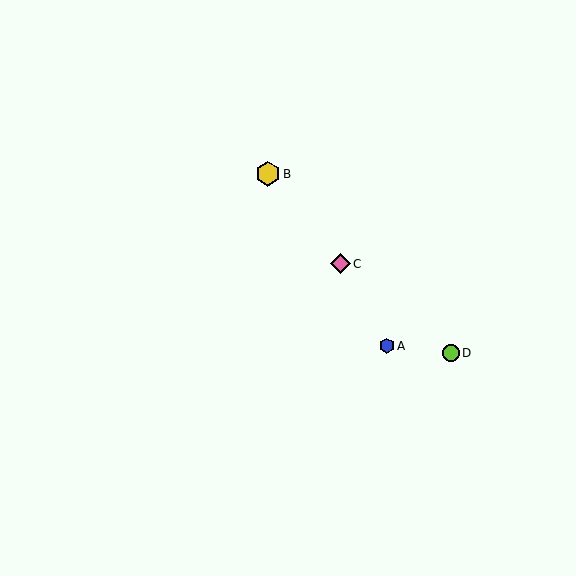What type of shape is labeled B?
Shape B is a yellow hexagon.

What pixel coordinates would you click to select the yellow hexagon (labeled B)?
Click at (268, 174) to select the yellow hexagon B.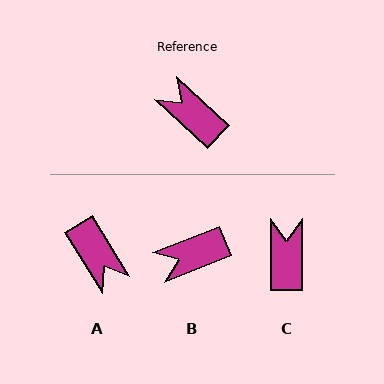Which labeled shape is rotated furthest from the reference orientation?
A, about 165 degrees away.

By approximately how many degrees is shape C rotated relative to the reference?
Approximately 47 degrees clockwise.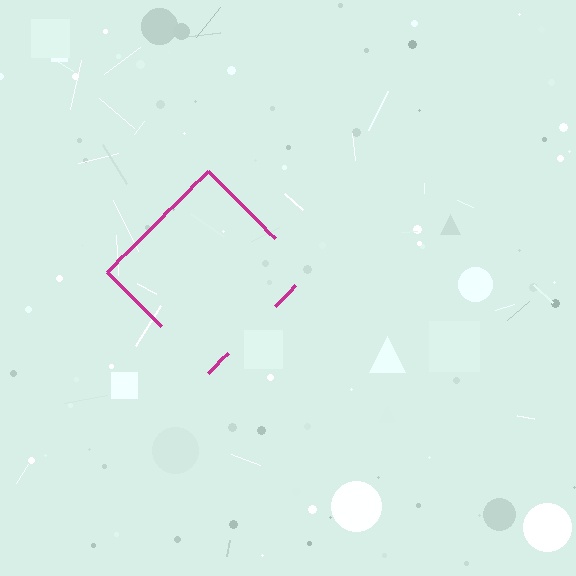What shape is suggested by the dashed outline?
The dashed outline suggests a diamond.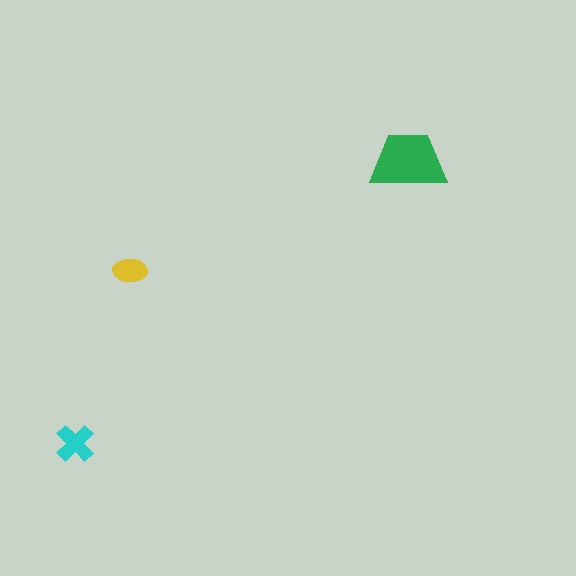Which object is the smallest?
The yellow ellipse.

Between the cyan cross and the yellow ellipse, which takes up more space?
The cyan cross.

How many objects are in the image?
There are 3 objects in the image.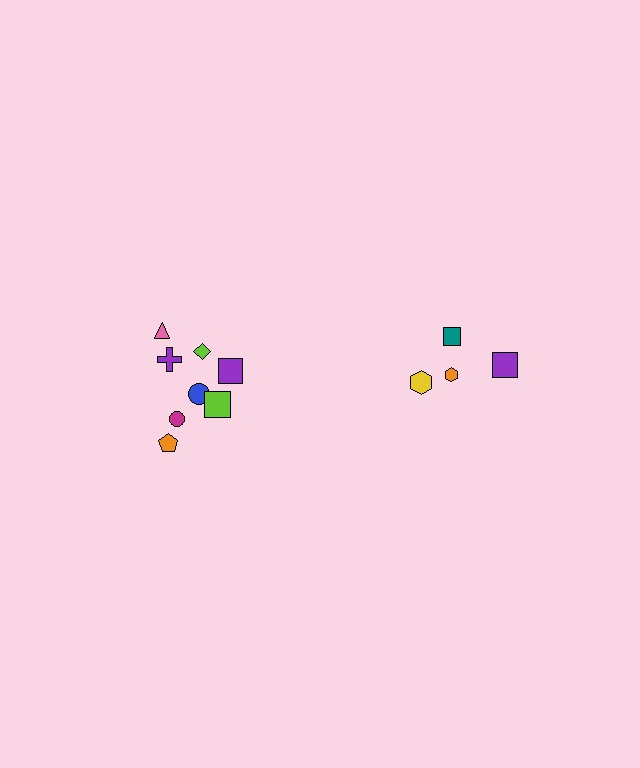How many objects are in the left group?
There are 8 objects.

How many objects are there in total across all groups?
There are 12 objects.